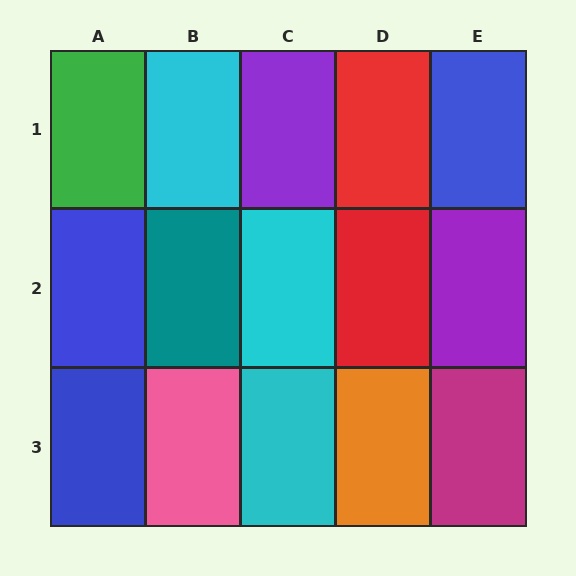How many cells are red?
2 cells are red.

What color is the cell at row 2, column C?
Cyan.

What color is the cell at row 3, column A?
Blue.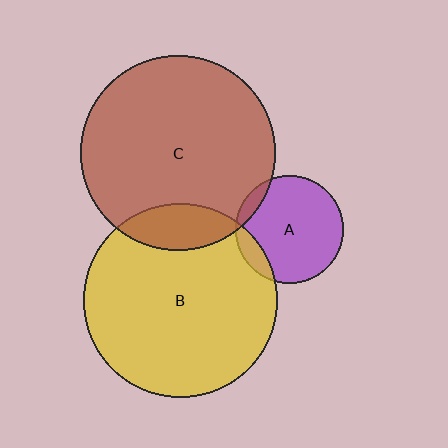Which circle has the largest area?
Circle C (brown).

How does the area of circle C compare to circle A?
Approximately 3.3 times.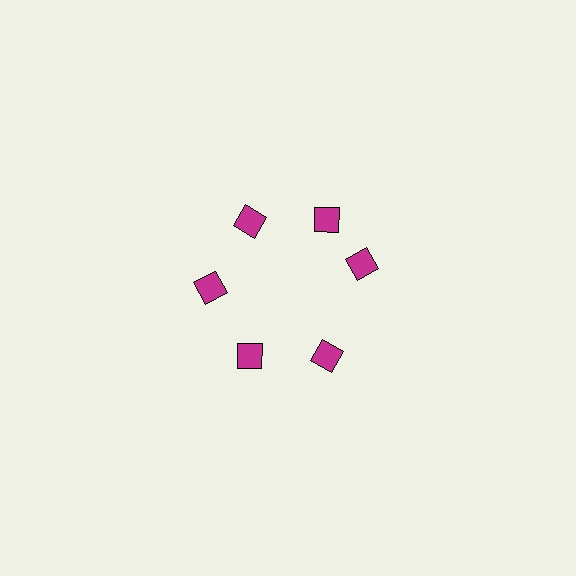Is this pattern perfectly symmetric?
No. The 6 magenta squares are arranged in a ring, but one element near the 3 o'clock position is rotated out of alignment along the ring, breaking the 6-fold rotational symmetry.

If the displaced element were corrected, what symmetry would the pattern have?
It would have 6-fold rotational symmetry — the pattern would map onto itself every 60 degrees.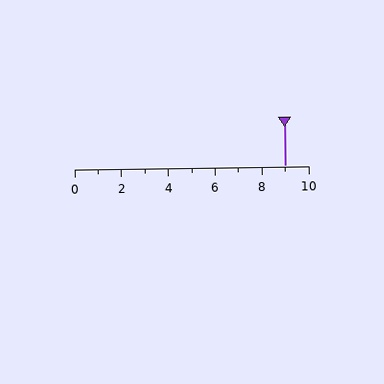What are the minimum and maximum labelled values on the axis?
The axis runs from 0 to 10.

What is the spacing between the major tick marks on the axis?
The major ticks are spaced 2 apart.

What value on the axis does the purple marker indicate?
The marker indicates approximately 9.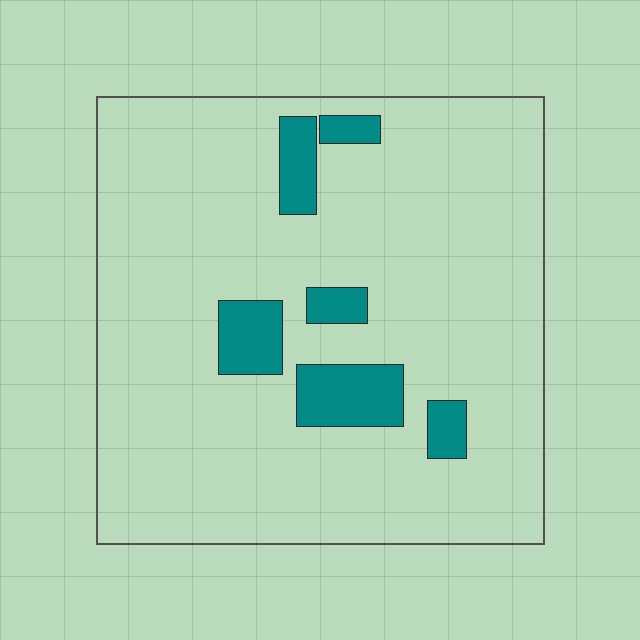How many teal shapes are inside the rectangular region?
6.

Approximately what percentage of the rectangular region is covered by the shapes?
Approximately 10%.